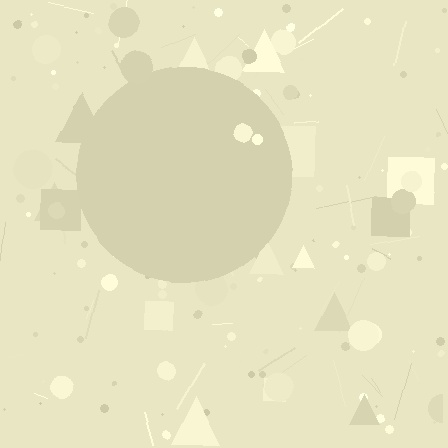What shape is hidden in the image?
A circle is hidden in the image.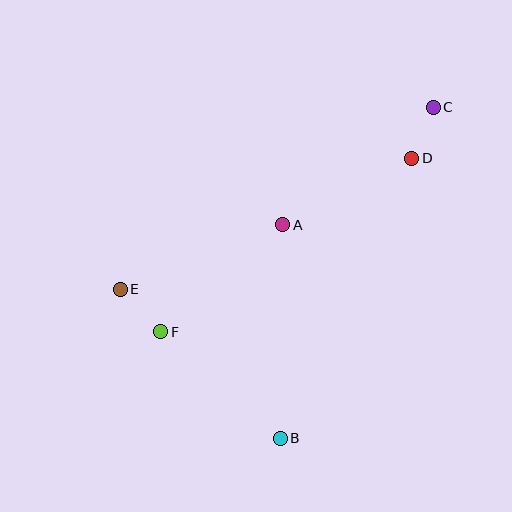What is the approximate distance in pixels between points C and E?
The distance between C and E is approximately 362 pixels.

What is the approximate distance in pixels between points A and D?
The distance between A and D is approximately 145 pixels.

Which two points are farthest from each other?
Points B and C are farthest from each other.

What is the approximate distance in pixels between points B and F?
The distance between B and F is approximately 160 pixels.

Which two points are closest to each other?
Points C and D are closest to each other.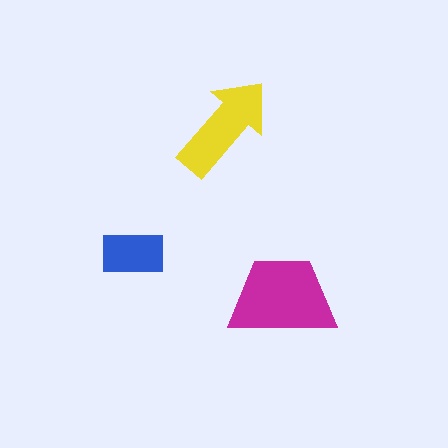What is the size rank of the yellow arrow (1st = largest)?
2nd.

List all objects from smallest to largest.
The blue rectangle, the yellow arrow, the magenta trapezoid.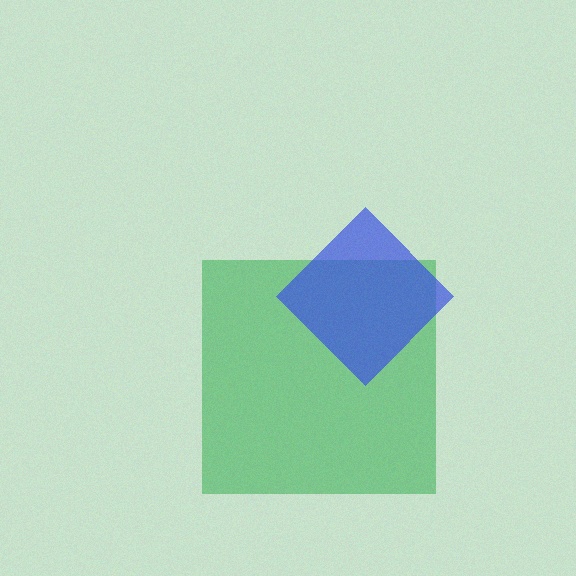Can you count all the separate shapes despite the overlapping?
Yes, there are 2 separate shapes.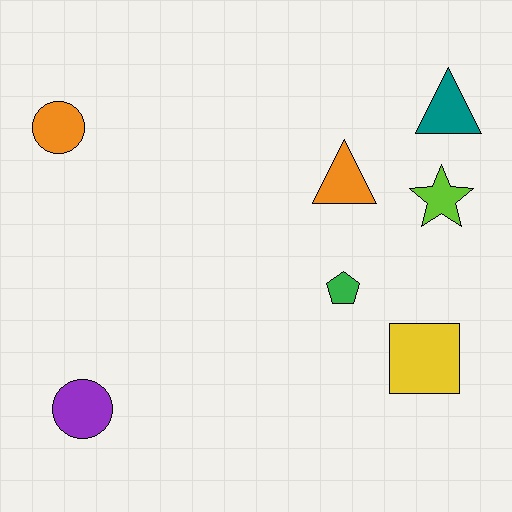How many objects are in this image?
There are 7 objects.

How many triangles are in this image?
There are 2 triangles.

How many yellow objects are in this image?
There is 1 yellow object.